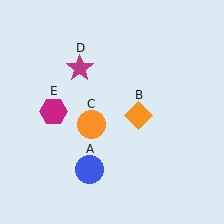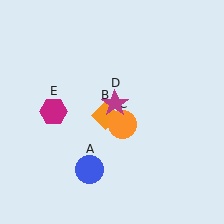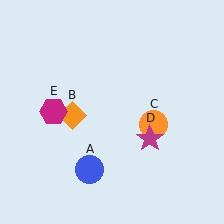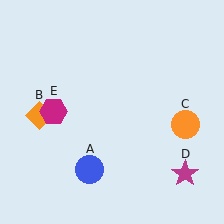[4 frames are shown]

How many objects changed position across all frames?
3 objects changed position: orange diamond (object B), orange circle (object C), magenta star (object D).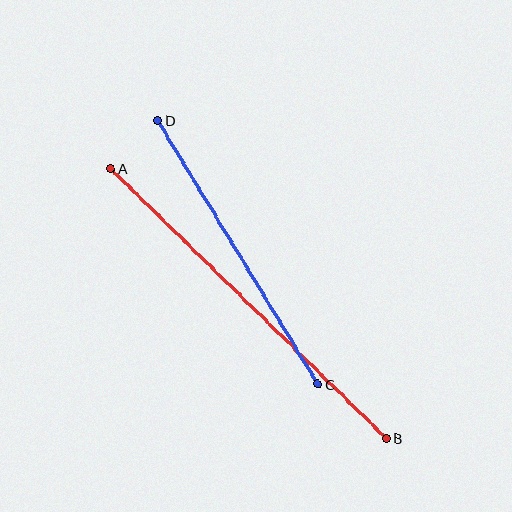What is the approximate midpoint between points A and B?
The midpoint is at approximately (249, 303) pixels.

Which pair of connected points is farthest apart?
Points A and B are farthest apart.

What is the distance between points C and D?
The distance is approximately 309 pixels.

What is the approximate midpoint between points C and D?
The midpoint is at approximately (238, 252) pixels.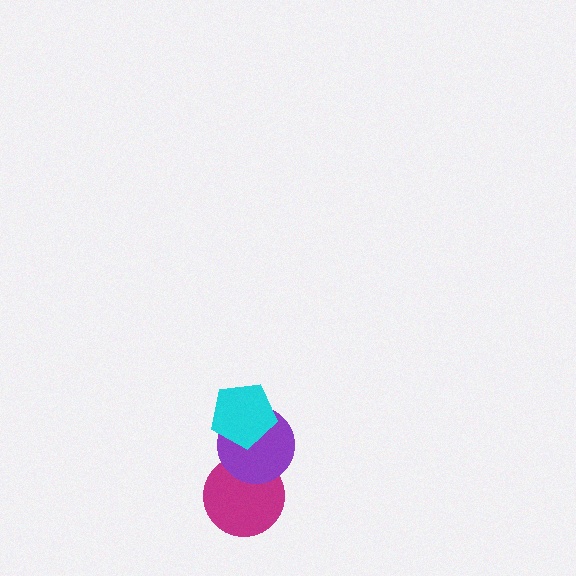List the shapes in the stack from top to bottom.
From top to bottom: the cyan pentagon, the purple circle, the magenta circle.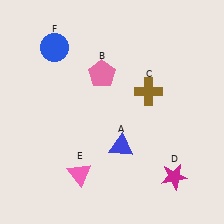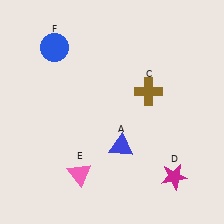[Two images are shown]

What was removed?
The pink pentagon (B) was removed in Image 2.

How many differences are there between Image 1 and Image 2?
There is 1 difference between the two images.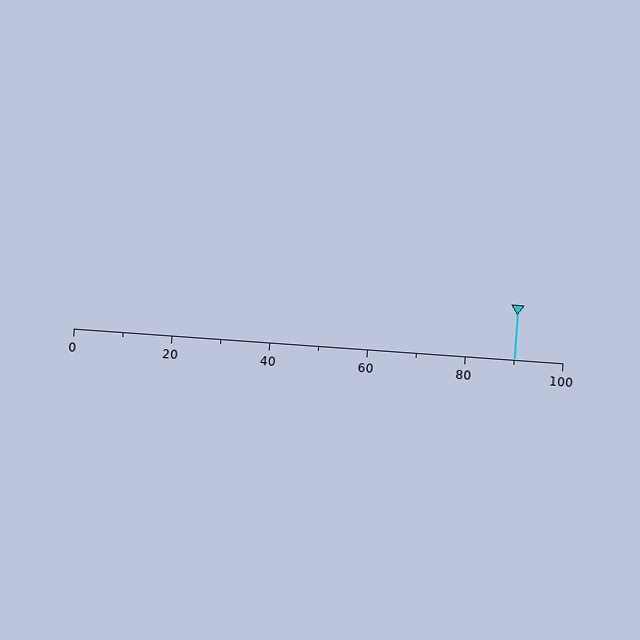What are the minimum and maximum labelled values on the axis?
The axis runs from 0 to 100.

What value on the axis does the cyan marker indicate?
The marker indicates approximately 90.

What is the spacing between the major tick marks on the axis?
The major ticks are spaced 20 apart.